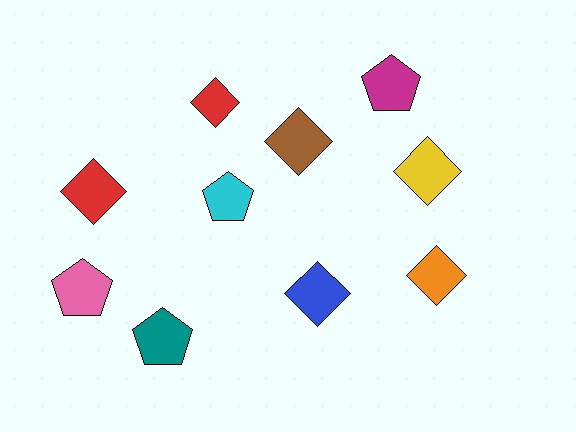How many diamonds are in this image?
There are 6 diamonds.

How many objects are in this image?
There are 10 objects.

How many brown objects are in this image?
There is 1 brown object.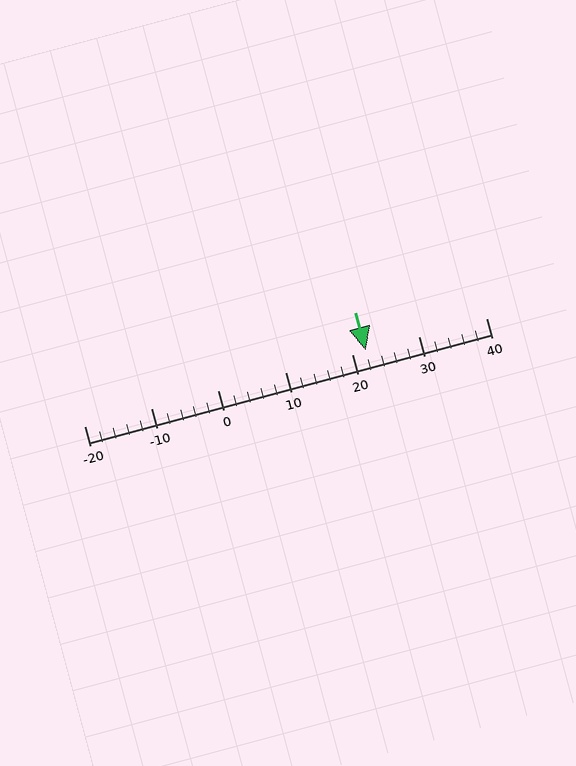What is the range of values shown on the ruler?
The ruler shows values from -20 to 40.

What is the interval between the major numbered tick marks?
The major tick marks are spaced 10 units apart.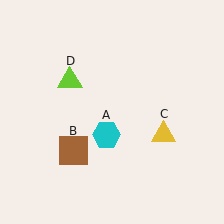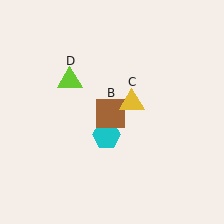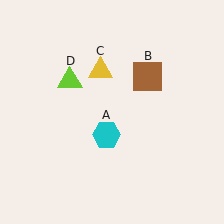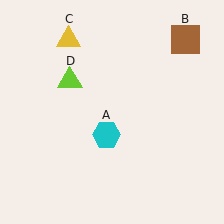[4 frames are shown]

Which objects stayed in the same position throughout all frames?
Cyan hexagon (object A) and lime triangle (object D) remained stationary.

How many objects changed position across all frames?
2 objects changed position: brown square (object B), yellow triangle (object C).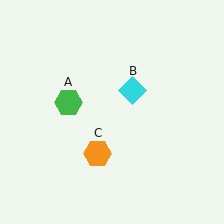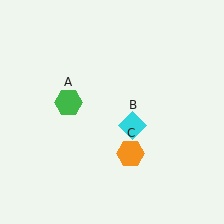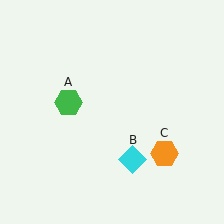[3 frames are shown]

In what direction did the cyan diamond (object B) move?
The cyan diamond (object B) moved down.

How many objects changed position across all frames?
2 objects changed position: cyan diamond (object B), orange hexagon (object C).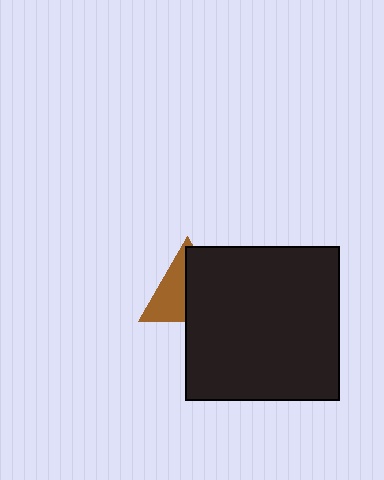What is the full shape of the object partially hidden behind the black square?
The partially hidden object is a brown triangle.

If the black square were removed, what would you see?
You would see the complete brown triangle.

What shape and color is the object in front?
The object in front is a black square.